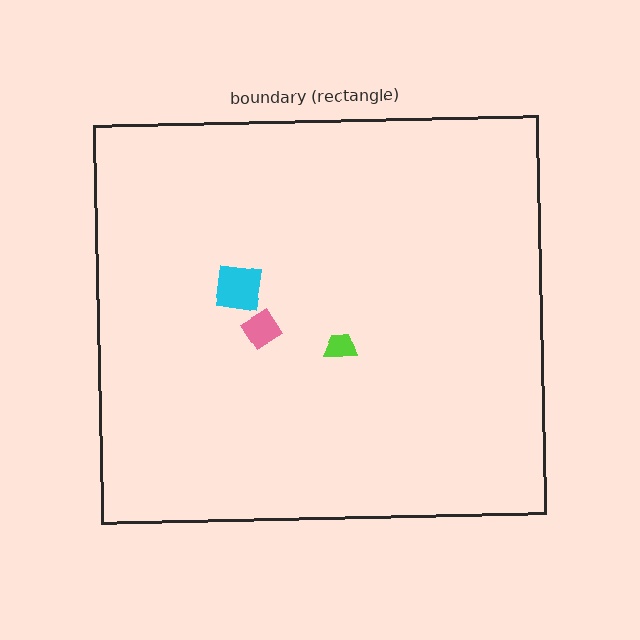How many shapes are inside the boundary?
3 inside, 0 outside.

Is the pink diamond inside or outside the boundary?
Inside.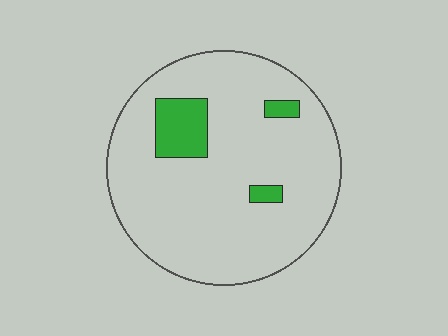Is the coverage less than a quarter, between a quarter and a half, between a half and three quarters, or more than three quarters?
Less than a quarter.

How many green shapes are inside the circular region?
3.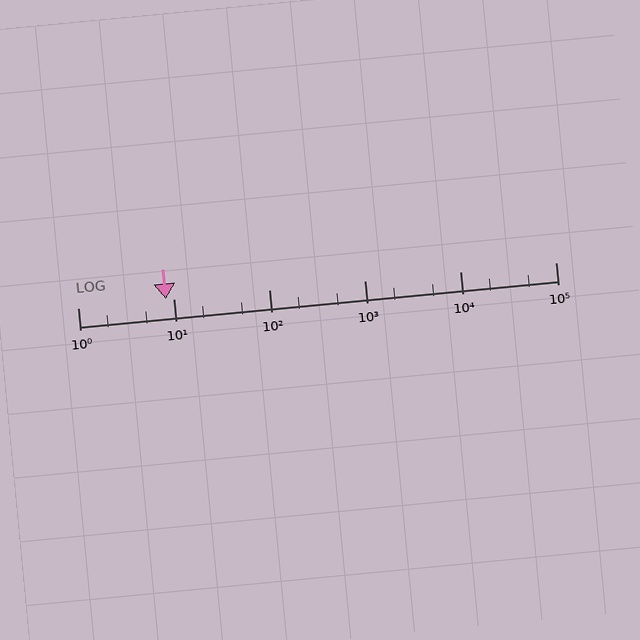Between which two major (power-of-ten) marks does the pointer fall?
The pointer is between 1 and 10.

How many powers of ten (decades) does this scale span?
The scale spans 5 decades, from 1 to 100000.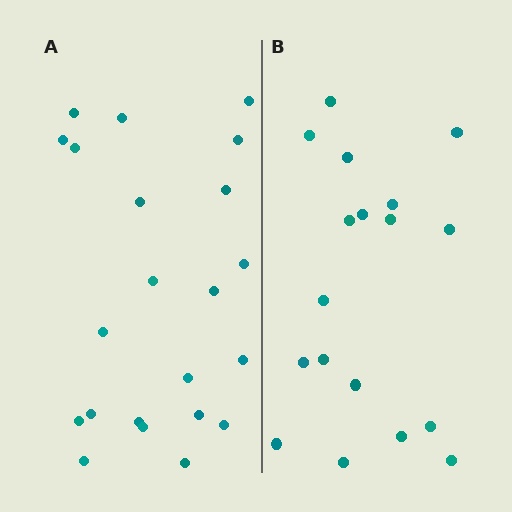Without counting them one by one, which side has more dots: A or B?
Region A (the left region) has more dots.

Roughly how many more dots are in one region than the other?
Region A has about 4 more dots than region B.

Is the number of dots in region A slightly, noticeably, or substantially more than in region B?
Region A has only slightly more — the two regions are fairly close. The ratio is roughly 1.2 to 1.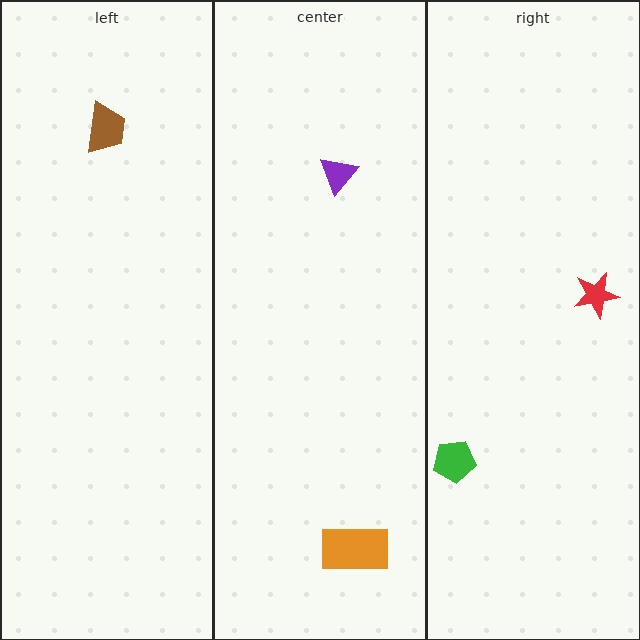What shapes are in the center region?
The orange rectangle, the purple triangle.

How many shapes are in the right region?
2.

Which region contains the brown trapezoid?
The left region.